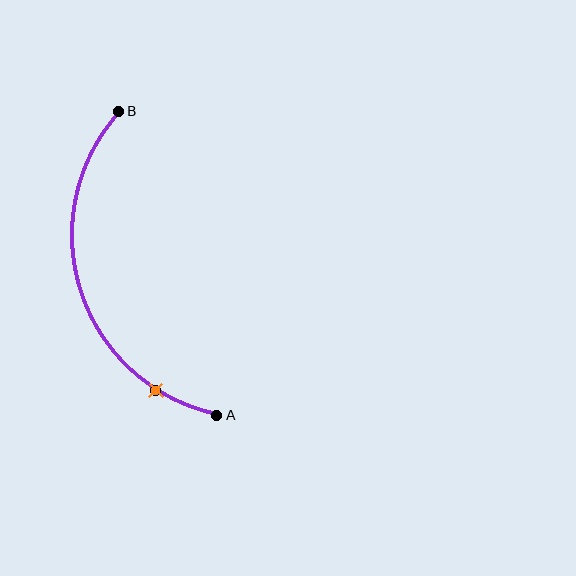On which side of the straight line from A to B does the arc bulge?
The arc bulges to the left of the straight line connecting A and B.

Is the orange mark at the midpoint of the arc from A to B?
No. The orange mark lies on the arc but is closer to endpoint A. The arc midpoint would be at the point on the curve equidistant along the arc from both A and B.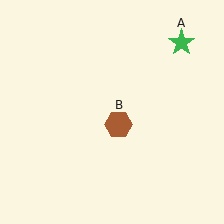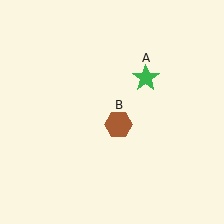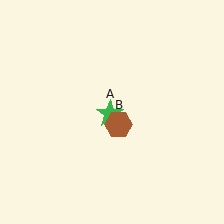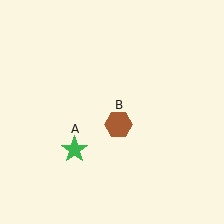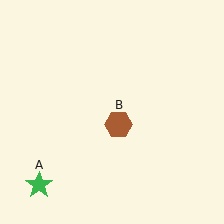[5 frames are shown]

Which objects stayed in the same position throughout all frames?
Brown hexagon (object B) remained stationary.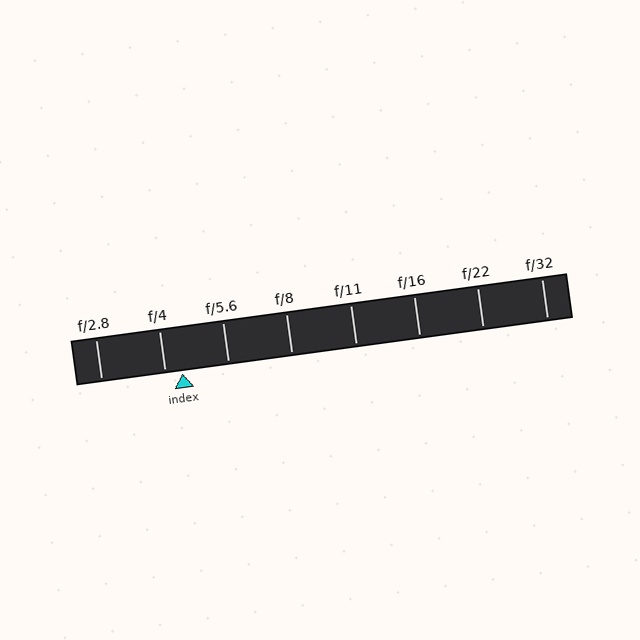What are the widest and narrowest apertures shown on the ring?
The widest aperture shown is f/2.8 and the narrowest is f/32.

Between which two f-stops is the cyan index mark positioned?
The index mark is between f/4 and f/5.6.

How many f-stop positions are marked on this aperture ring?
There are 8 f-stop positions marked.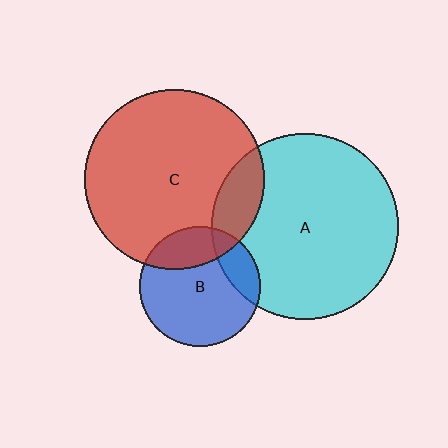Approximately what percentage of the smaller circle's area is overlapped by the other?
Approximately 25%.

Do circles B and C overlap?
Yes.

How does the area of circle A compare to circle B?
Approximately 2.4 times.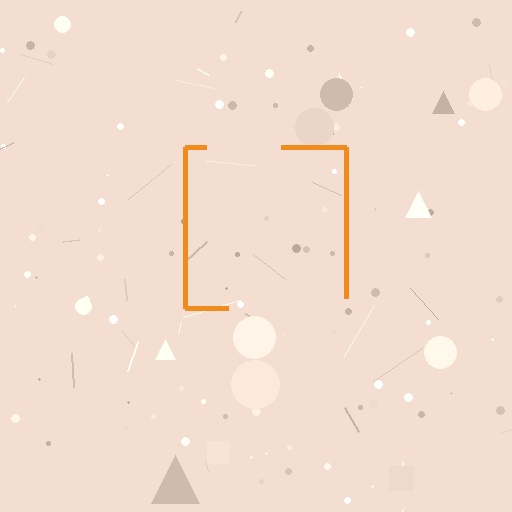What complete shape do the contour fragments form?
The contour fragments form a square.